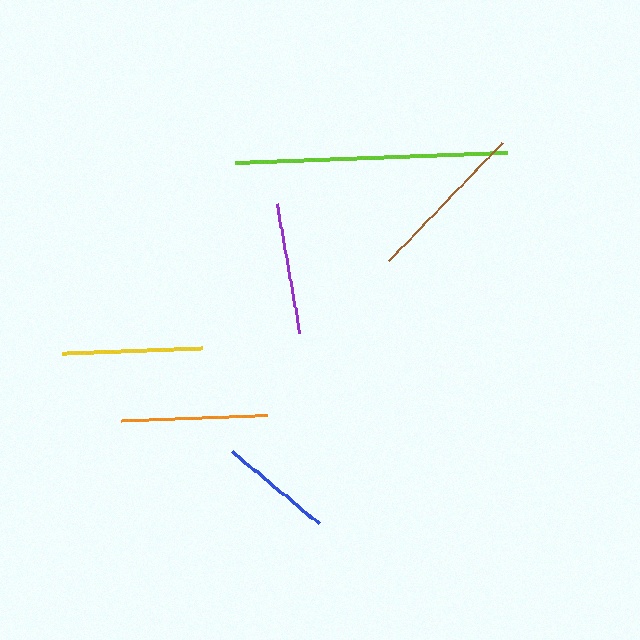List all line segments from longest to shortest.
From longest to shortest: lime, brown, orange, yellow, purple, blue.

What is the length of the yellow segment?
The yellow segment is approximately 140 pixels long.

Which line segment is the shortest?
The blue line is the shortest at approximately 113 pixels.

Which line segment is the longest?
The lime line is the longest at approximately 272 pixels.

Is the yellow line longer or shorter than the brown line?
The brown line is longer than the yellow line.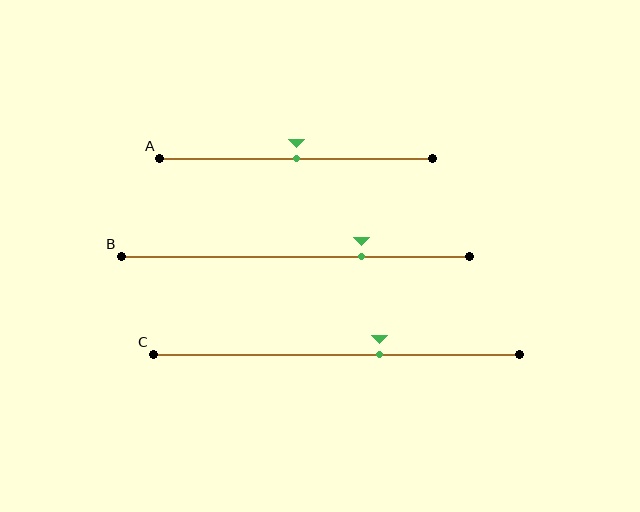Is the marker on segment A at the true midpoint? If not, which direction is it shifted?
Yes, the marker on segment A is at the true midpoint.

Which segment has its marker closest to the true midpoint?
Segment A has its marker closest to the true midpoint.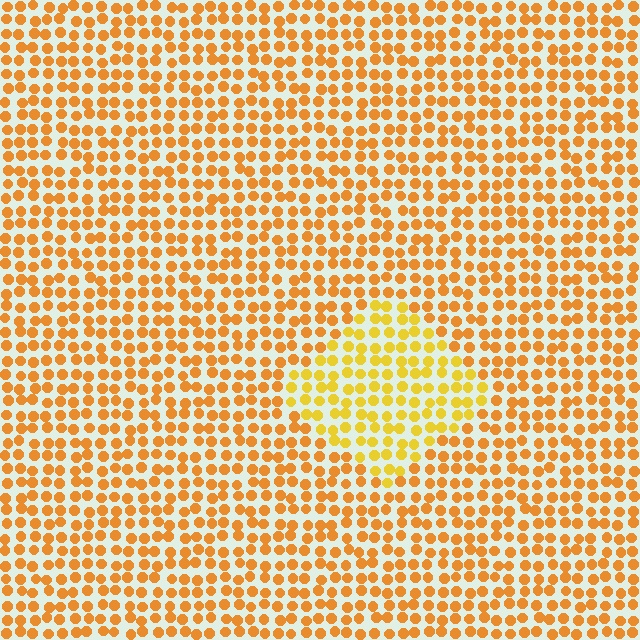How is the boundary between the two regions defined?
The boundary is defined purely by a slight shift in hue (about 22 degrees). Spacing, size, and orientation are identical on both sides.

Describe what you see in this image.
The image is filled with small orange elements in a uniform arrangement. A diamond-shaped region is visible where the elements are tinted to a slightly different hue, forming a subtle color boundary.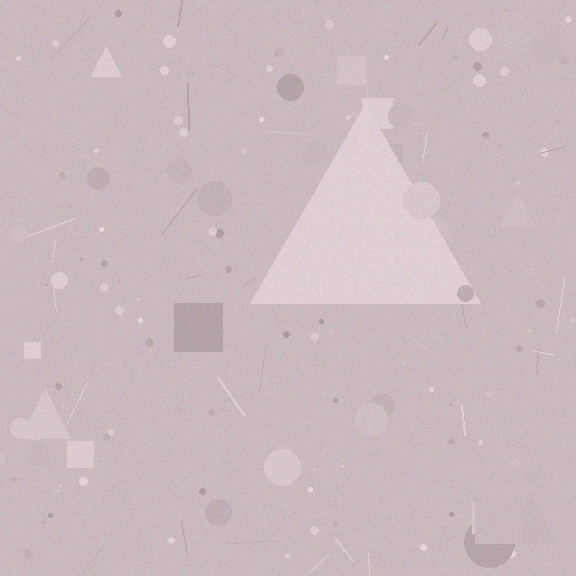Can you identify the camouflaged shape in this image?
The camouflaged shape is a triangle.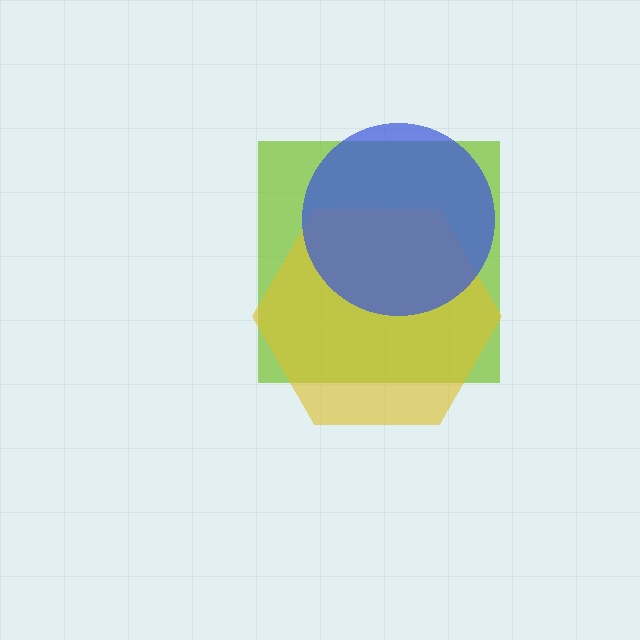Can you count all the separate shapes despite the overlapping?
Yes, there are 3 separate shapes.